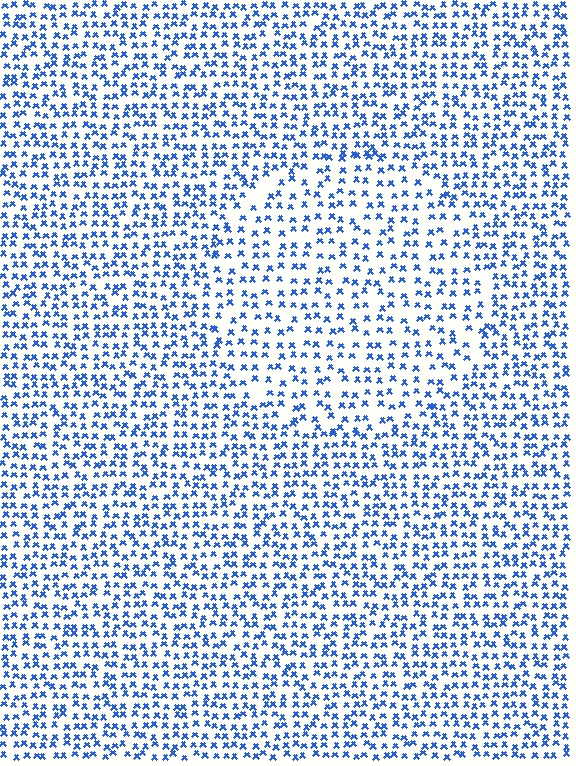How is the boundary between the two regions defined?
The boundary is defined by a change in element density (approximately 1.6x ratio). All elements are the same color, size, and shape.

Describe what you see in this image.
The image contains small blue elements arranged at two different densities. A circle-shaped region is visible where the elements are less densely packed than the surrounding area.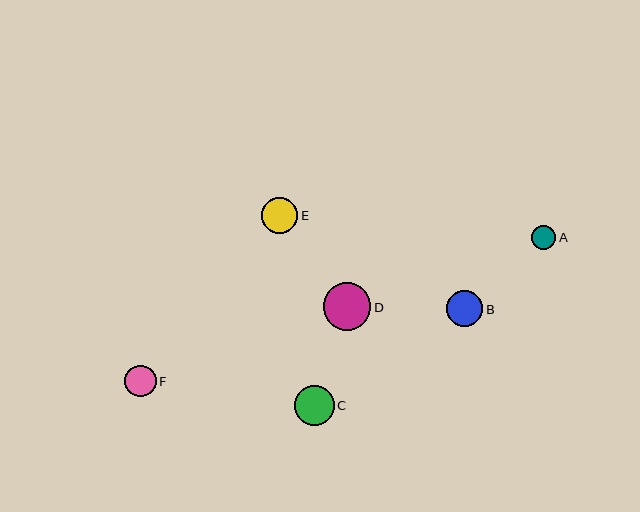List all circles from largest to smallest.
From largest to smallest: D, C, E, B, F, A.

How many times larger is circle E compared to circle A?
Circle E is approximately 1.5 times the size of circle A.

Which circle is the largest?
Circle D is the largest with a size of approximately 48 pixels.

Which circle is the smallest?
Circle A is the smallest with a size of approximately 24 pixels.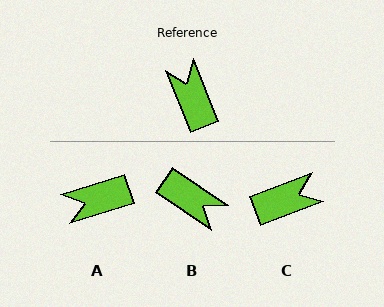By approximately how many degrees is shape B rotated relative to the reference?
Approximately 147 degrees clockwise.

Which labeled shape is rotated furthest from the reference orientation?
B, about 147 degrees away.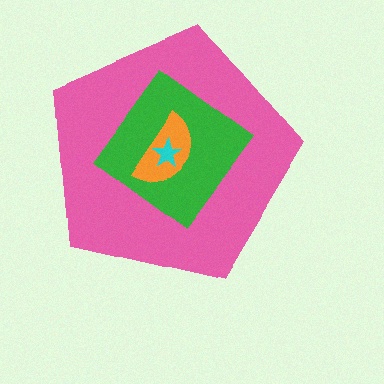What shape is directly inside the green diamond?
The orange semicircle.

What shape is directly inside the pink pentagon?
The green diamond.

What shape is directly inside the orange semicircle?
The cyan star.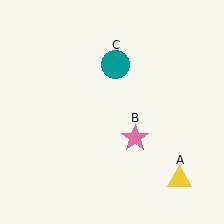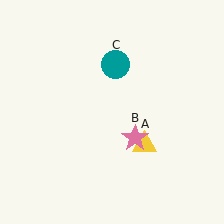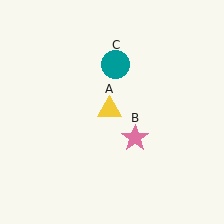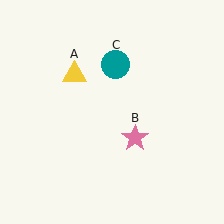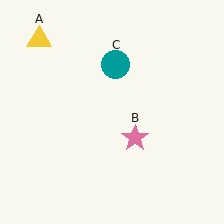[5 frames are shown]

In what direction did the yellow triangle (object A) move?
The yellow triangle (object A) moved up and to the left.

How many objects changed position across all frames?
1 object changed position: yellow triangle (object A).